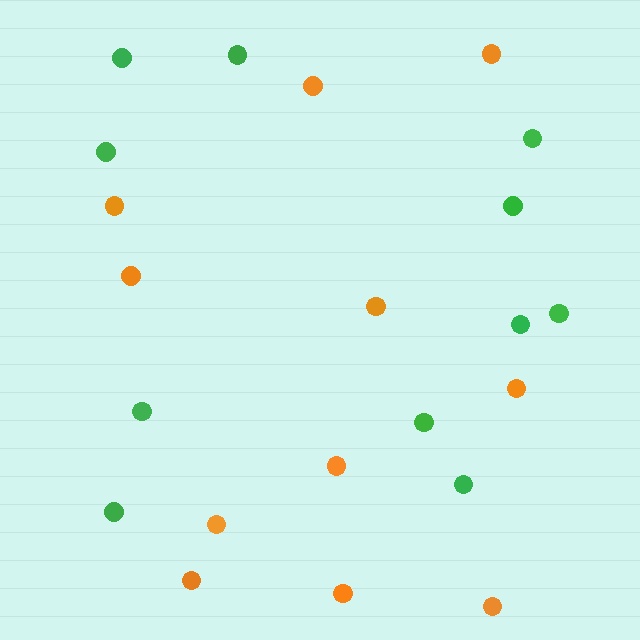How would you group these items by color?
There are 2 groups: one group of orange circles (11) and one group of green circles (11).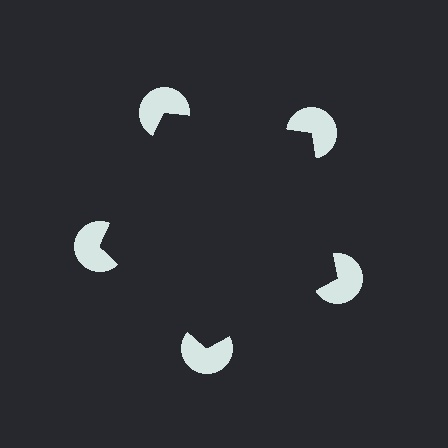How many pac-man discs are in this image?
There are 5 — one at each vertex of the illusory pentagon.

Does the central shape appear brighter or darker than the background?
It typically appears slightly darker than the background, even though no actual brightness change is drawn.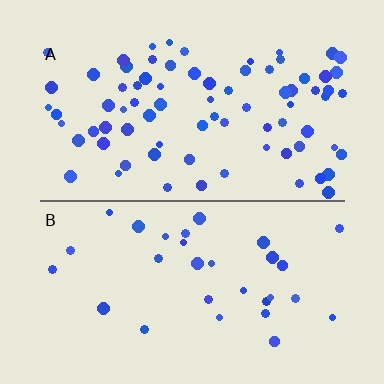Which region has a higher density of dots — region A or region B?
A (the top).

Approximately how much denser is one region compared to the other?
Approximately 2.5× — region A over region B.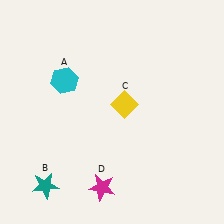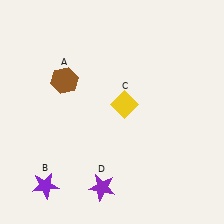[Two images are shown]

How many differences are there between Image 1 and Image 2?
There are 3 differences between the two images.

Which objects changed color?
A changed from cyan to brown. B changed from teal to purple. D changed from magenta to purple.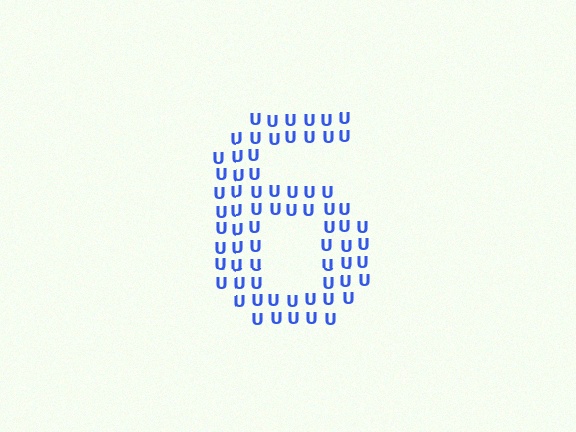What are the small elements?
The small elements are letter U's.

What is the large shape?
The large shape is the digit 6.